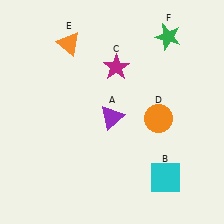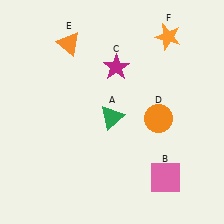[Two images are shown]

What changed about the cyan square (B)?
In Image 1, B is cyan. In Image 2, it changed to pink.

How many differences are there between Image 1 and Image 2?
There are 3 differences between the two images.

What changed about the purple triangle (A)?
In Image 1, A is purple. In Image 2, it changed to green.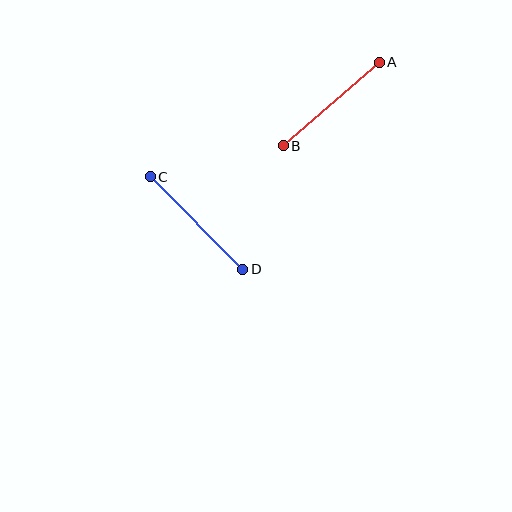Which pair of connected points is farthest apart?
Points C and D are farthest apart.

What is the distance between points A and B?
The distance is approximately 127 pixels.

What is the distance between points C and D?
The distance is approximately 131 pixels.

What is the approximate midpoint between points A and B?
The midpoint is at approximately (331, 104) pixels.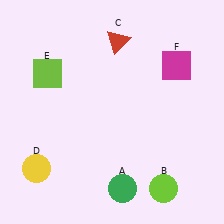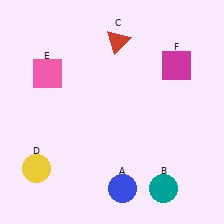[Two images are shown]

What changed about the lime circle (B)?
In Image 1, B is lime. In Image 2, it changed to teal.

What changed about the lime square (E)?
In Image 1, E is lime. In Image 2, it changed to pink.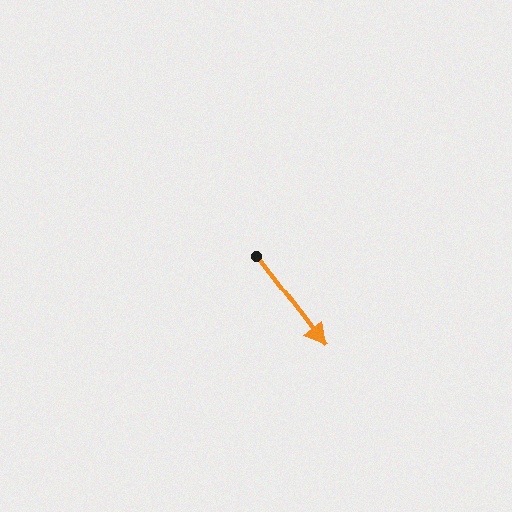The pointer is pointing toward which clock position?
Roughly 5 o'clock.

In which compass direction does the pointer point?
Southeast.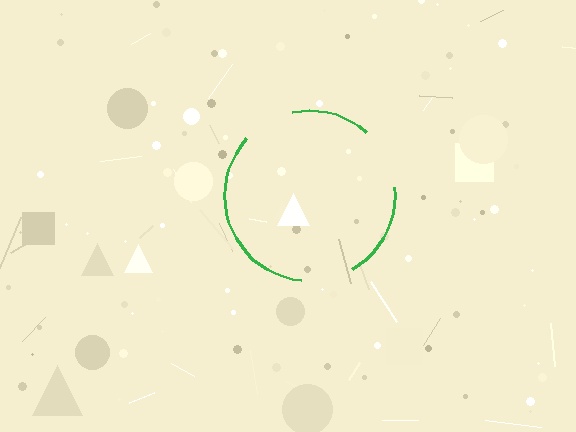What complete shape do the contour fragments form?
The contour fragments form a circle.